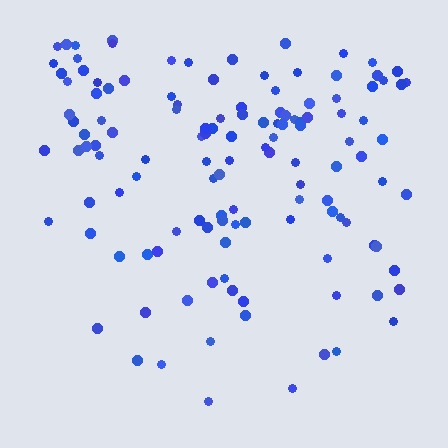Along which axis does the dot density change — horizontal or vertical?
Vertical.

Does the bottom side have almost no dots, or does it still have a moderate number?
Still a moderate number, just noticeably fewer than the top.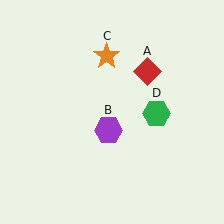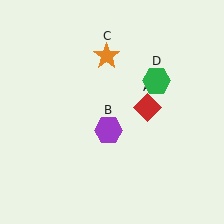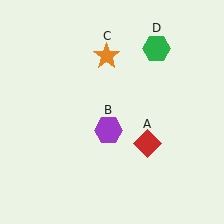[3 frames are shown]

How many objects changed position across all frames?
2 objects changed position: red diamond (object A), green hexagon (object D).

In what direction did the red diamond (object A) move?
The red diamond (object A) moved down.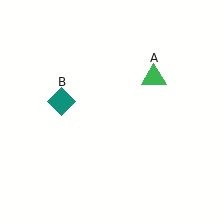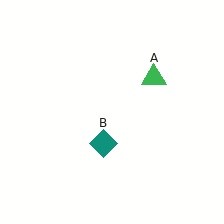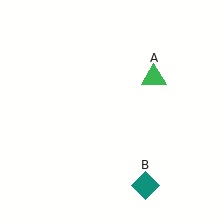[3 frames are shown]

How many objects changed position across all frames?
1 object changed position: teal diamond (object B).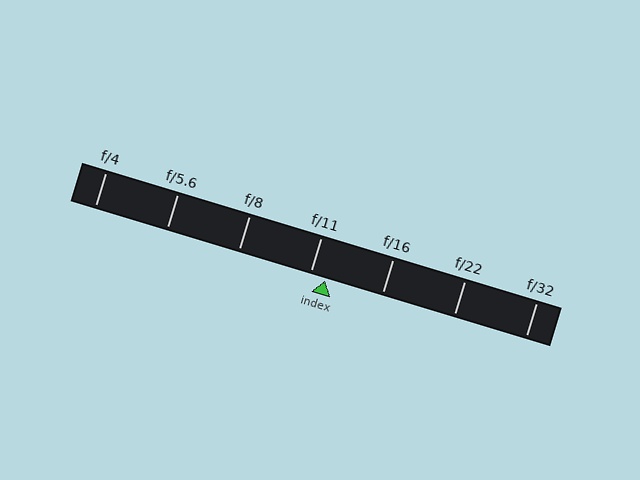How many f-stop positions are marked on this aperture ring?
There are 7 f-stop positions marked.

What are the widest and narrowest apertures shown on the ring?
The widest aperture shown is f/4 and the narrowest is f/32.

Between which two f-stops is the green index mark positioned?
The index mark is between f/11 and f/16.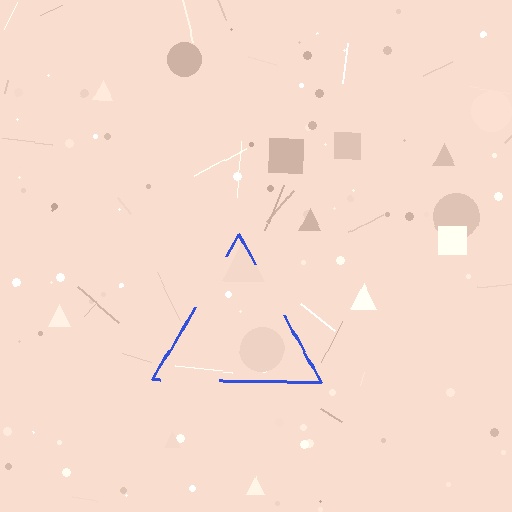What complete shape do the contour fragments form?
The contour fragments form a triangle.